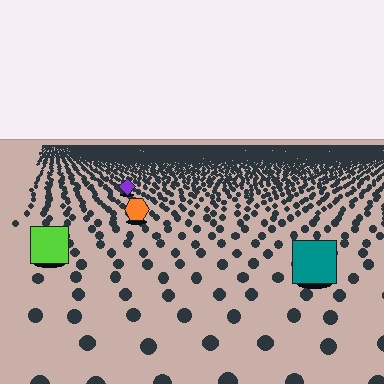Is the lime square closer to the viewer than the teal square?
No. The teal square is closer — you can tell from the texture gradient: the ground texture is coarser near it.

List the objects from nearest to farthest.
From nearest to farthest: the teal square, the lime square, the orange hexagon, the purple diamond.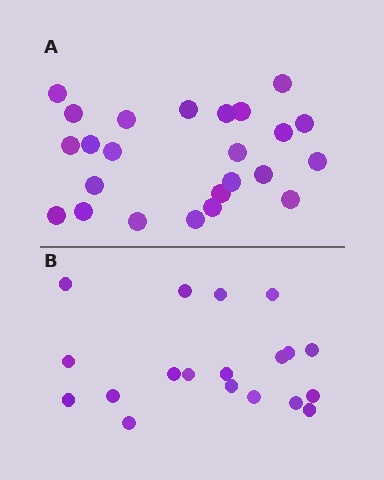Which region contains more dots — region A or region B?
Region A (the top region) has more dots.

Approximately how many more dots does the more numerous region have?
Region A has about 5 more dots than region B.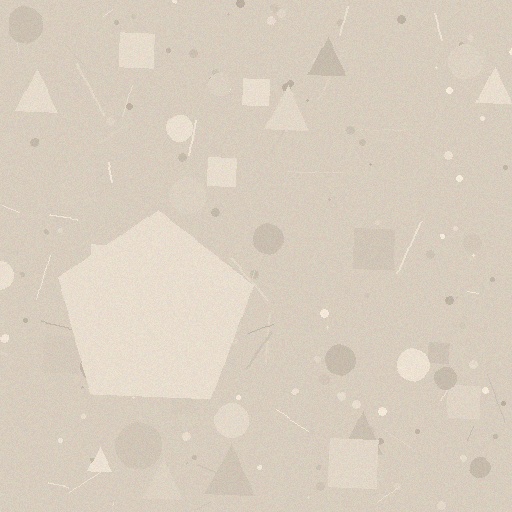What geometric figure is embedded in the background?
A pentagon is embedded in the background.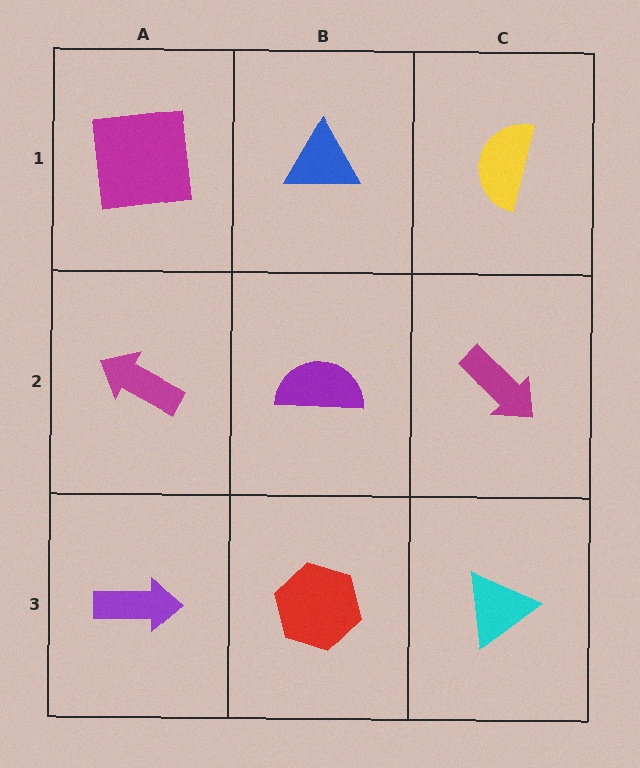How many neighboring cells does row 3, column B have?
3.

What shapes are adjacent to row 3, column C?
A magenta arrow (row 2, column C), a red hexagon (row 3, column B).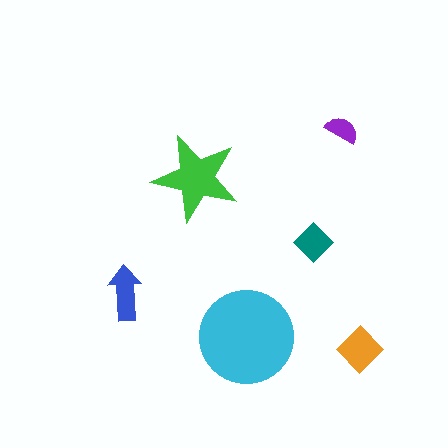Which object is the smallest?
The purple semicircle.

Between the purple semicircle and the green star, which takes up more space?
The green star.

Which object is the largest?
The cyan circle.